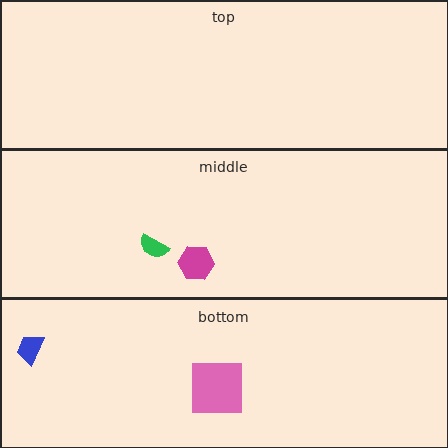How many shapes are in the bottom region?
2.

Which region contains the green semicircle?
The middle region.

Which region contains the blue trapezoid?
The bottom region.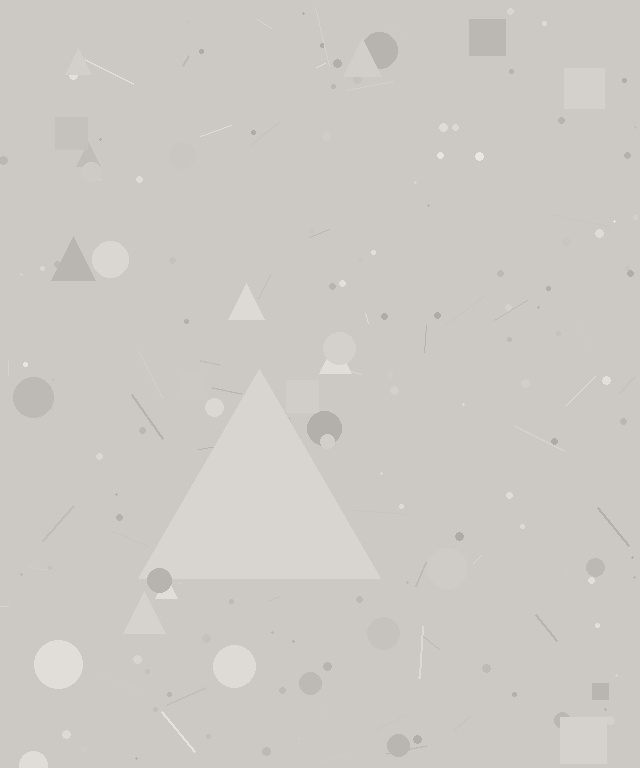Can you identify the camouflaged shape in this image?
The camouflaged shape is a triangle.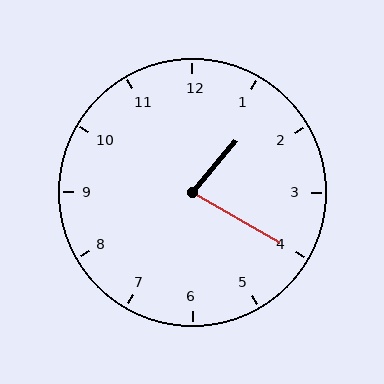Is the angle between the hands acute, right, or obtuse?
It is acute.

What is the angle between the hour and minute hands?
Approximately 80 degrees.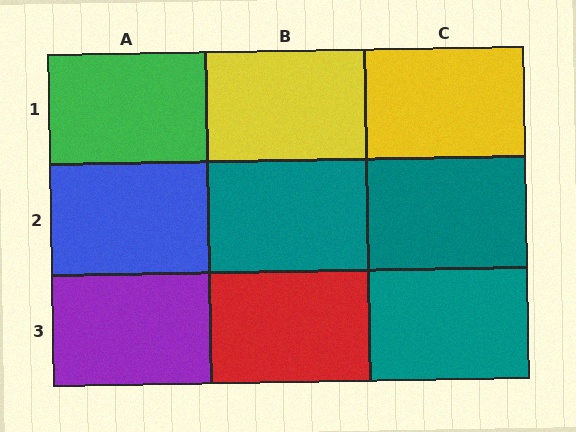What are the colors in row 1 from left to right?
Green, yellow, yellow.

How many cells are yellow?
2 cells are yellow.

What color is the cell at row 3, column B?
Red.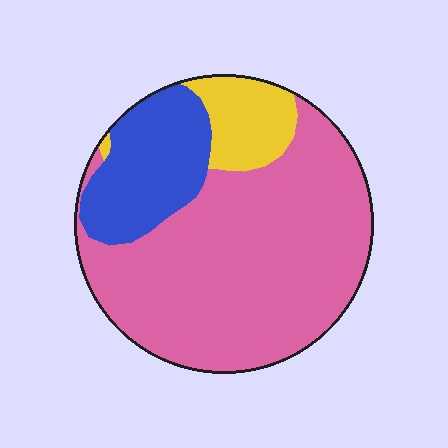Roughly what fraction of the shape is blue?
Blue covers 20% of the shape.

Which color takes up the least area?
Yellow, at roughly 10%.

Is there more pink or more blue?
Pink.